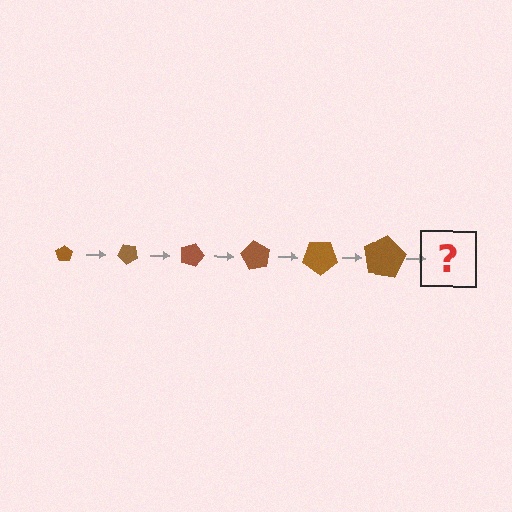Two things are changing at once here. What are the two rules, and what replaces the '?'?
The two rules are that the pentagon grows larger each step and it rotates 45 degrees each step. The '?' should be a pentagon, larger than the previous one and rotated 270 degrees from the start.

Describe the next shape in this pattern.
It should be a pentagon, larger than the previous one and rotated 270 degrees from the start.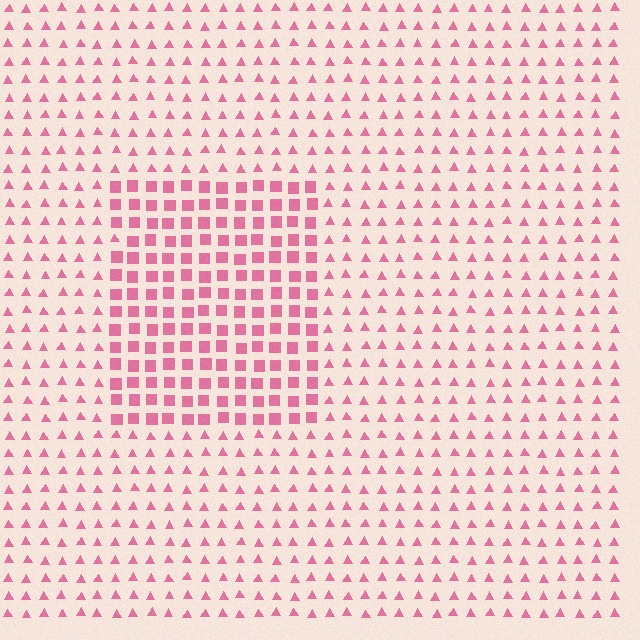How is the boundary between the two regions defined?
The boundary is defined by a change in element shape: squares inside vs. triangles outside. All elements share the same color and spacing.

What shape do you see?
I see a rectangle.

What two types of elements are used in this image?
The image uses squares inside the rectangle region and triangles outside it.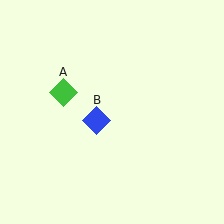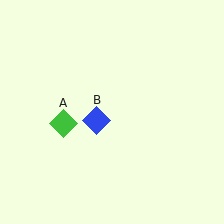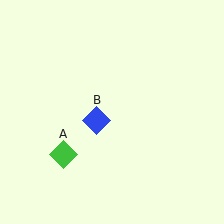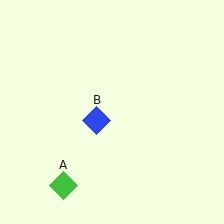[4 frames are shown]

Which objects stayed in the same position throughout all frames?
Blue diamond (object B) remained stationary.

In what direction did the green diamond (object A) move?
The green diamond (object A) moved down.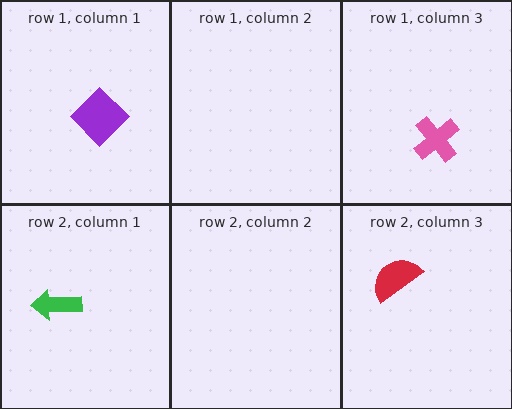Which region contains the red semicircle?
The row 2, column 3 region.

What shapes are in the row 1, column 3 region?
The pink cross.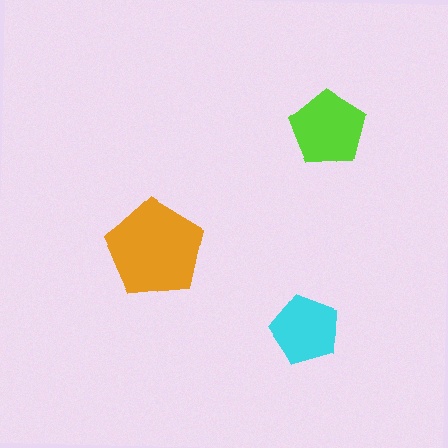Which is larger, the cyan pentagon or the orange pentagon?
The orange one.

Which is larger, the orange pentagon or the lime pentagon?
The orange one.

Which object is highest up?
The lime pentagon is topmost.